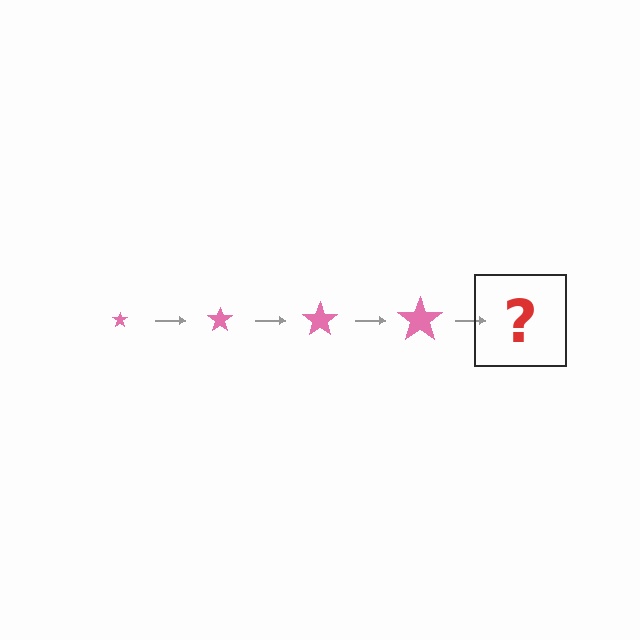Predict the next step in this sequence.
The next step is a pink star, larger than the previous one.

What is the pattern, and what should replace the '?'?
The pattern is that the star gets progressively larger each step. The '?' should be a pink star, larger than the previous one.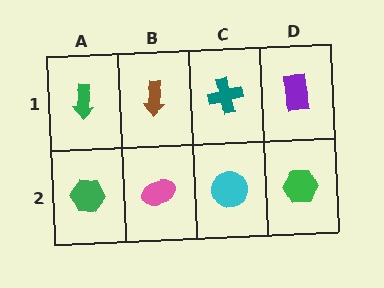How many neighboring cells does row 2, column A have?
2.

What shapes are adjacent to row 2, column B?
A brown arrow (row 1, column B), a green hexagon (row 2, column A), a cyan circle (row 2, column C).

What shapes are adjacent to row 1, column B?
A pink ellipse (row 2, column B), a green arrow (row 1, column A), a teal cross (row 1, column C).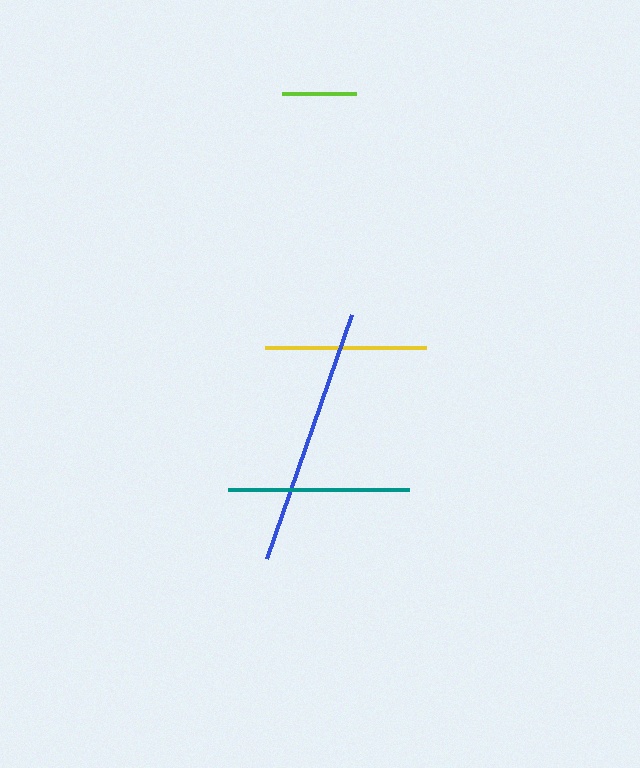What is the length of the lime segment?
The lime segment is approximately 74 pixels long.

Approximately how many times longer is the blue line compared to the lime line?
The blue line is approximately 3.5 times the length of the lime line.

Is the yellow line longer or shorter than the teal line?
The teal line is longer than the yellow line.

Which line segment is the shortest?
The lime line is the shortest at approximately 74 pixels.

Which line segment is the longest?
The blue line is the longest at approximately 258 pixels.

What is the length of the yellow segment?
The yellow segment is approximately 162 pixels long.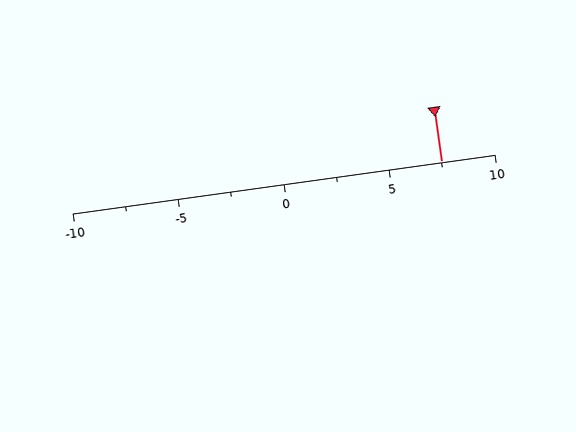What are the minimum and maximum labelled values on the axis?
The axis runs from -10 to 10.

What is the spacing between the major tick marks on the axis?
The major ticks are spaced 5 apart.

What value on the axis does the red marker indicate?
The marker indicates approximately 7.5.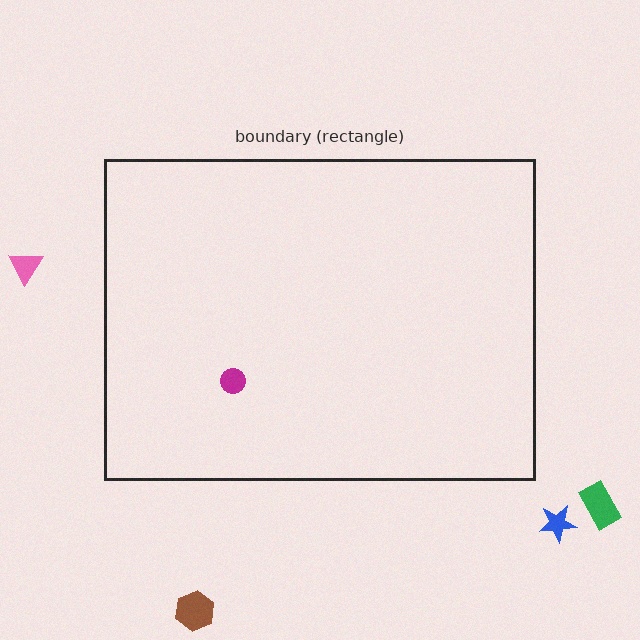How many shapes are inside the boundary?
1 inside, 4 outside.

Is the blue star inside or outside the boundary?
Outside.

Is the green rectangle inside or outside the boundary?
Outside.